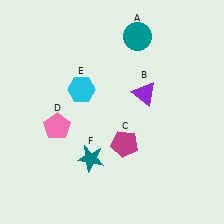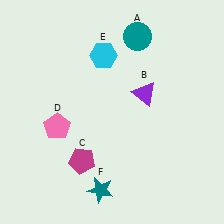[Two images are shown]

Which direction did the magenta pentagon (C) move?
The magenta pentagon (C) moved left.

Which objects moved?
The objects that moved are: the magenta pentagon (C), the cyan hexagon (E), the teal star (F).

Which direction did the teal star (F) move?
The teal star (F) moved down.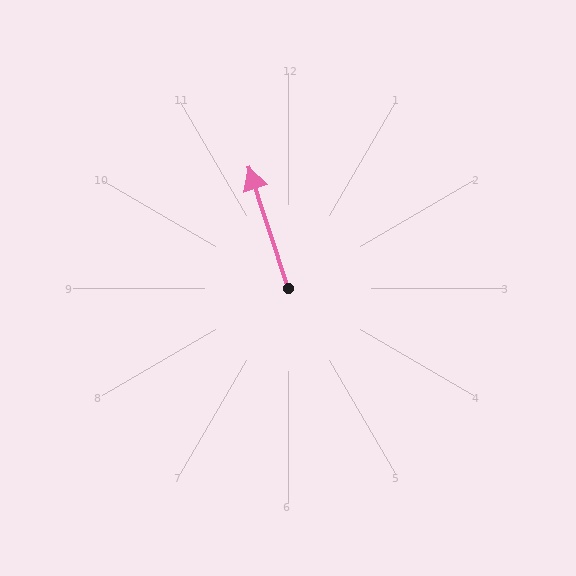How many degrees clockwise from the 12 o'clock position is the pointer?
Approximately 342 degrees.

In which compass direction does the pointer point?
North.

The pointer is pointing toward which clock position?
Roughly 11 o'clock.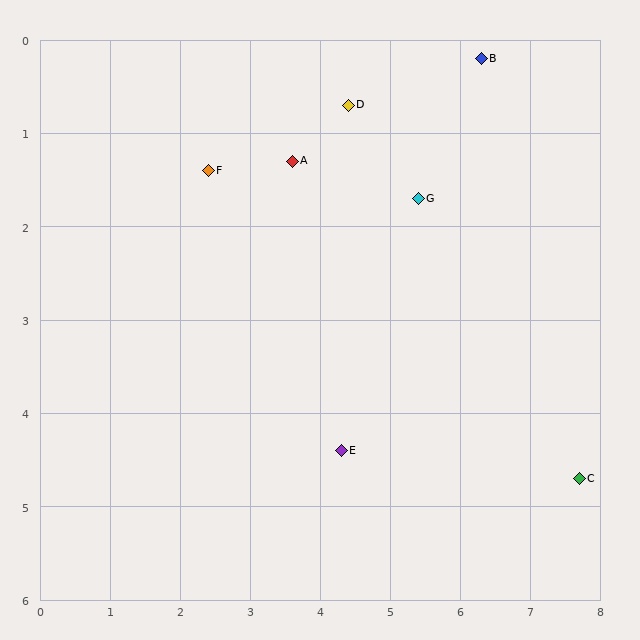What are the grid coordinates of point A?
Point A is at approximately (3.6, 1.3).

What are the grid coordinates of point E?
Point E is at approximately (4.3, 4.4).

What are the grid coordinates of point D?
Point D is at approximately (4.4, 0.7).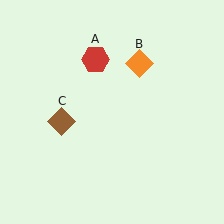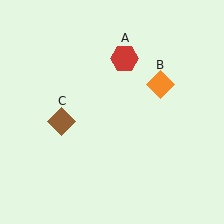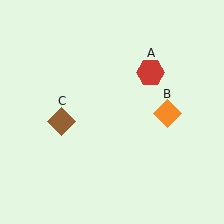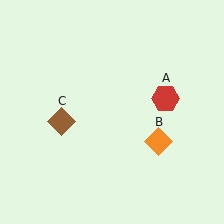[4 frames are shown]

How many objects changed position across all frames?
2 objects changed position: red hexagon (object A), orange diamond (object B).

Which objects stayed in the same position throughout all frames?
Brown diamond (object C) remained stationary.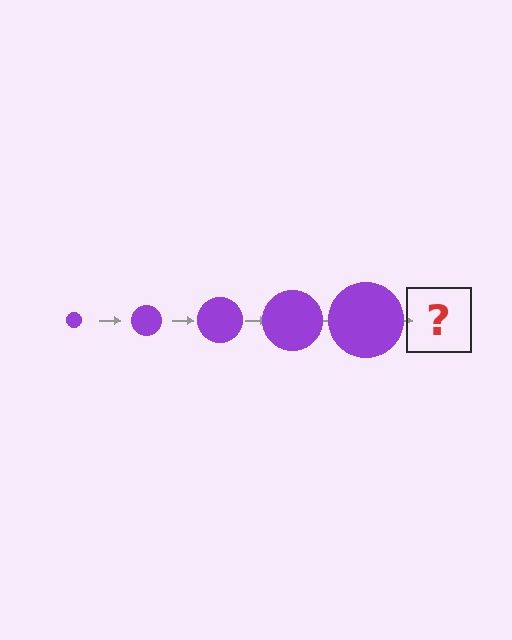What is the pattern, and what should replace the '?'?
The pattern is that the circle gets progressively larger each step. The '?' should be a purple circle, larger than the previous one.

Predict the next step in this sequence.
The next step is a purple circle, larger than the previous one.